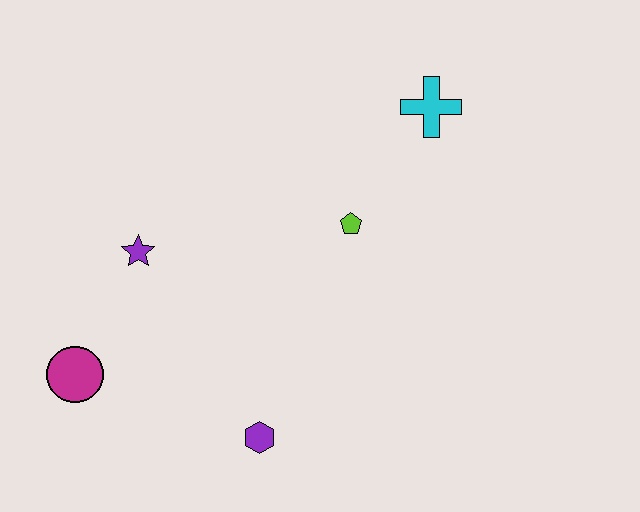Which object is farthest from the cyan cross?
The magenta circle is farthest from the cyan cross.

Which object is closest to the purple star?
The magenta circle is closest to the purple star.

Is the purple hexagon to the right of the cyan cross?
No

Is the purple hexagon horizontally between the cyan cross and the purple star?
Yes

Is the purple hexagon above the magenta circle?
No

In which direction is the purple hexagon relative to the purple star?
The purple hexagon is below the purple star.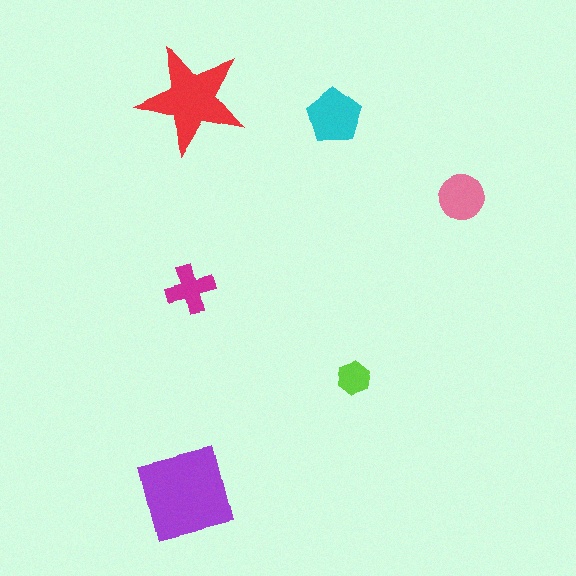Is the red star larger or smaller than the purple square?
Smaller.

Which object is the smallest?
The lime hexagon.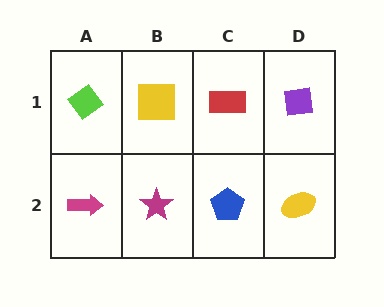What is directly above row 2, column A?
A lime diamond.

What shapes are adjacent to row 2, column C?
A red rectangle (row 1, column C), a magenta star (row 2, column B), a yellow ellipse (row 2, column D).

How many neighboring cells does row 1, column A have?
2.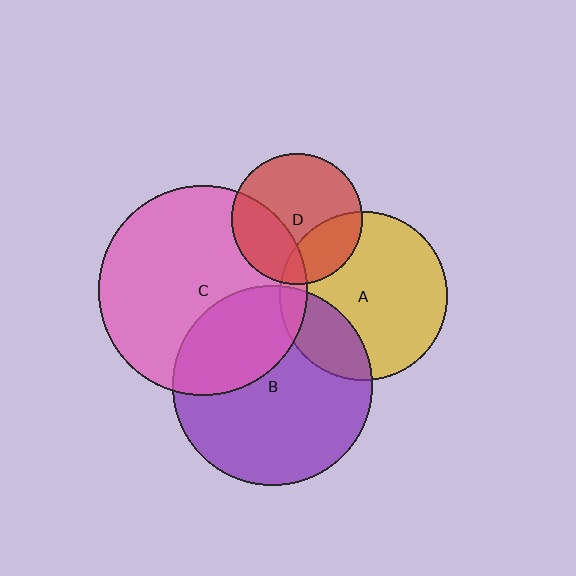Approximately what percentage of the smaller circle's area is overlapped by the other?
Approximately 30%.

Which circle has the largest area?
Circle C (pink).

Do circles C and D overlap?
Yes.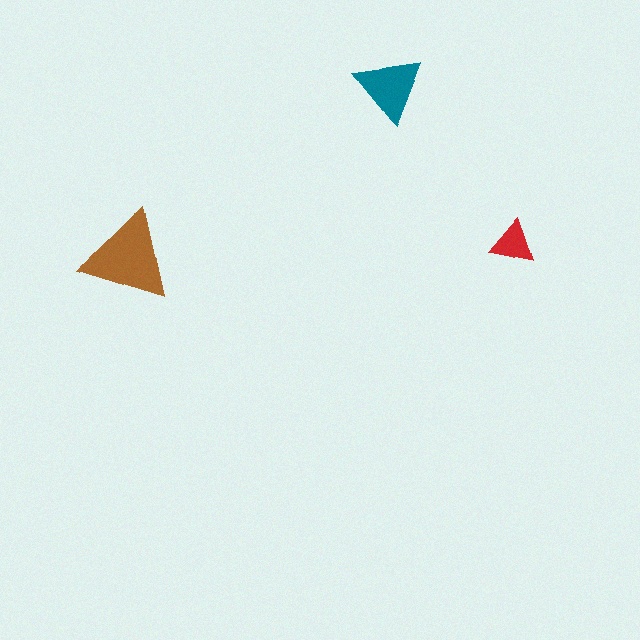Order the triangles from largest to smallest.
the brown one, the teal one, the red one.